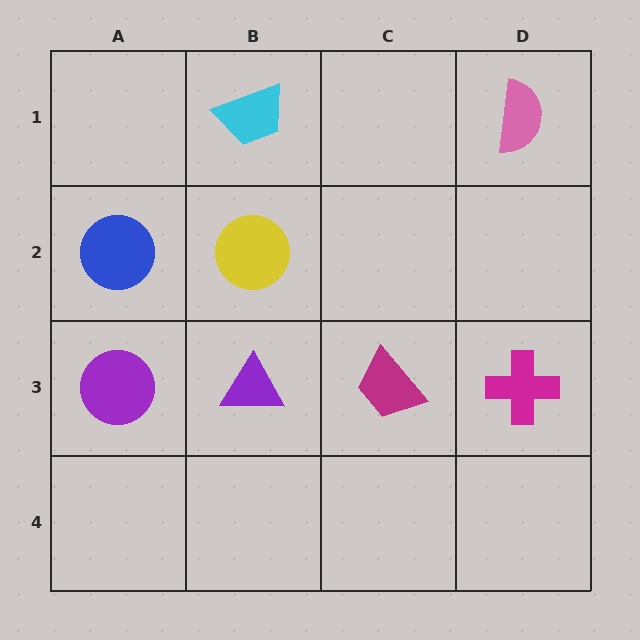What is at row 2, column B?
A yellow circle.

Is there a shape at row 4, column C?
No, that cell is empty.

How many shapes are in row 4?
0 shapes.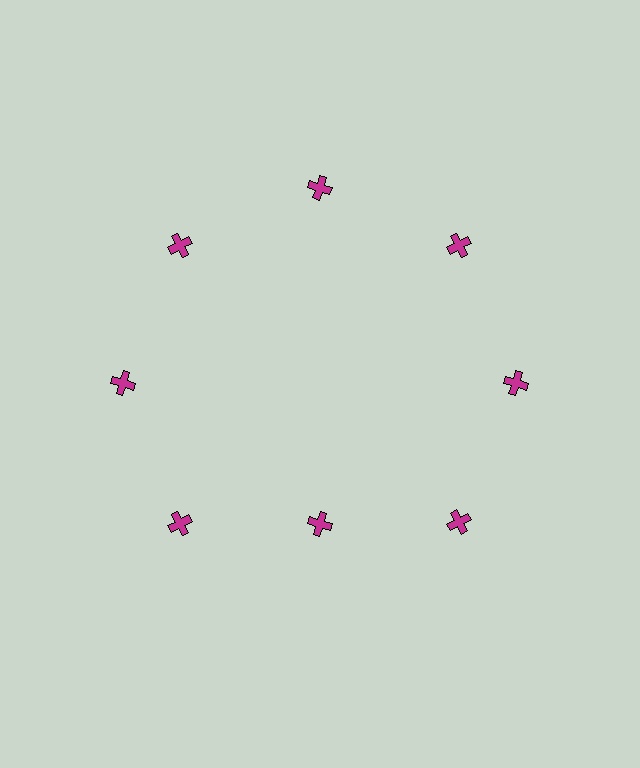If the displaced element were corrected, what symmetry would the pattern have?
It would have 8-fold rotational symmetry — the pattern would map onto itself every 45 degrees.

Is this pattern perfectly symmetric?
No. The 8 magenta crosses are arranged in a ring, but one element near the 6 o'clock position is pulled inward toward the center, breaking the 8-fold rotational symmetry.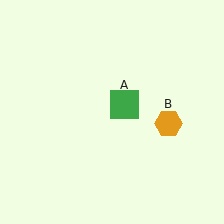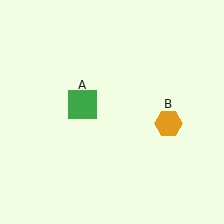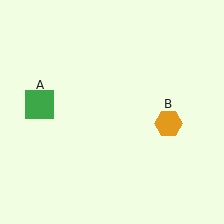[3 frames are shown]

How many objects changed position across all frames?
1 object changed position: green square (object A).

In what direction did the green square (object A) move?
The green square (object A) moved left.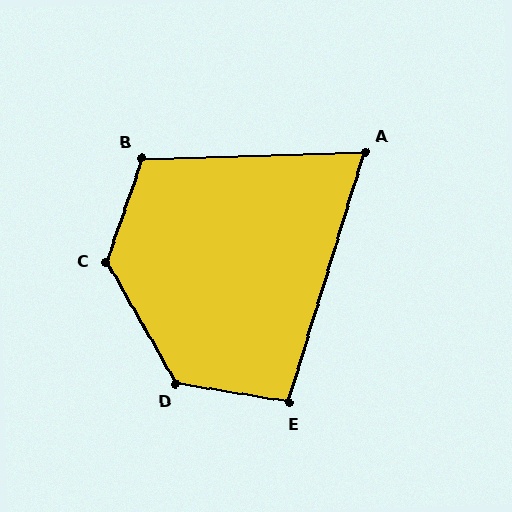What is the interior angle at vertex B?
Approximately 111 degrees (obtuse).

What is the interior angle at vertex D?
Approximately 130 degrees (obtuse).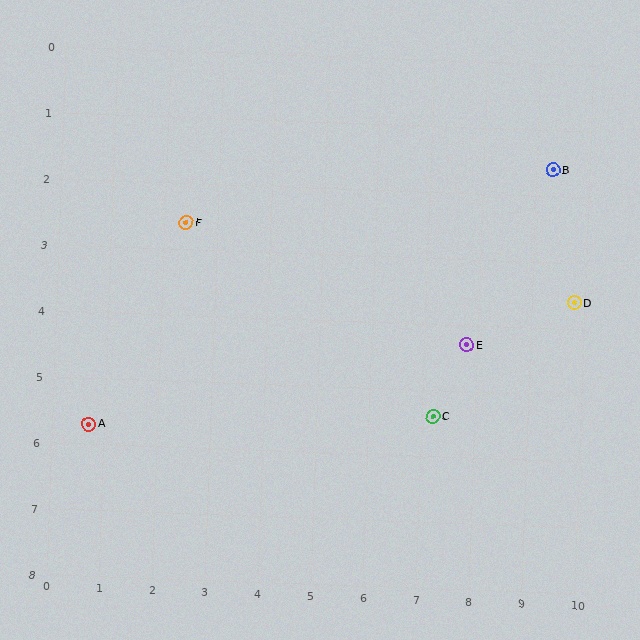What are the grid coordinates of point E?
Point E is at approximately (7.8, 4.3).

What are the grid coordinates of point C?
Point C is at approximately (7.2, 5.4).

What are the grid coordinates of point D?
Point D is at approximately (9.8, 3.6).